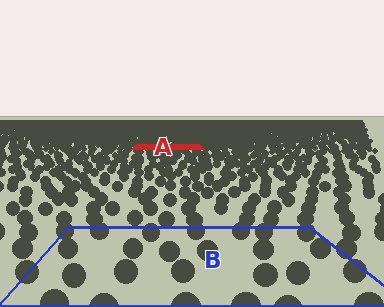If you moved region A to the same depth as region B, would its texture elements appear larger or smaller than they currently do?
They would appear larger. At a closer depth, the same texture elements are projected at a bigger on-screen size.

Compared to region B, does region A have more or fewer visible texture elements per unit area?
Region A has more texture elements per unit area — they are packed more densely because it is farther away.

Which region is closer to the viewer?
Region B is closer. The texture elements there are larger and more spread out.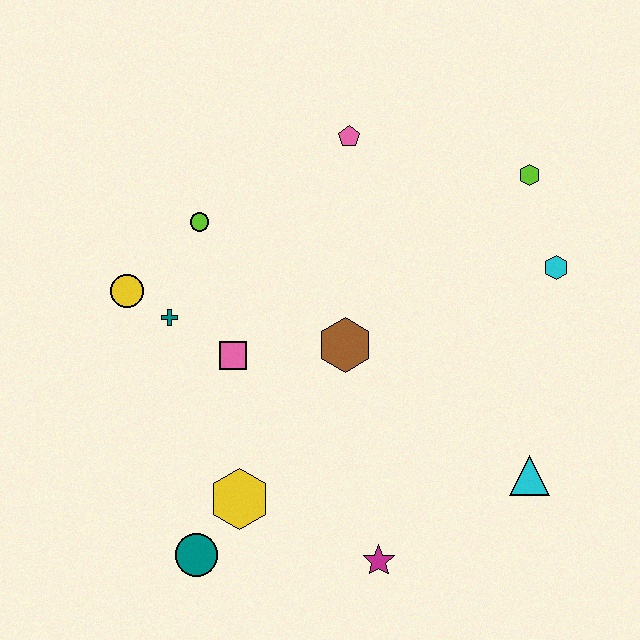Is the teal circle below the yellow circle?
Yes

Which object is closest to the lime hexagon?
The cyan hexagon is closest to the lime hexagon.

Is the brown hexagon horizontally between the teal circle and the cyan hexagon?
Yes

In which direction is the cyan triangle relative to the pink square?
The cyan triangle is to the right of the pink square.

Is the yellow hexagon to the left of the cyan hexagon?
Yes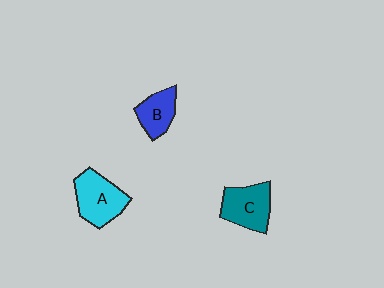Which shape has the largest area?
Shape A (cyan).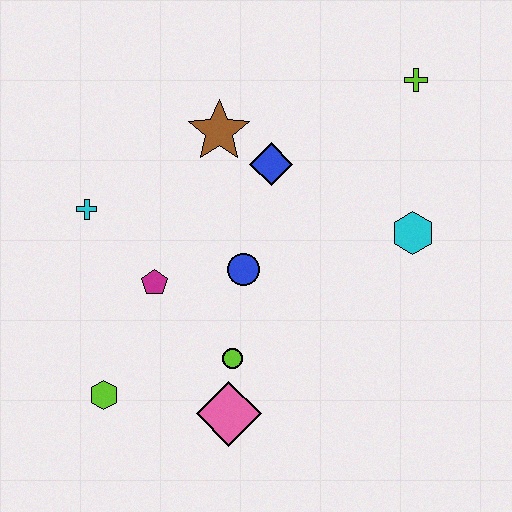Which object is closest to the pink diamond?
The lime circle is closest to the pink diamond.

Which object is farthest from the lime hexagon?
The lime cross is farthest from the lime hexagon.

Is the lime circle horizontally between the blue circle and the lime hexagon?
Yes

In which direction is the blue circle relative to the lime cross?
The blue circle is below the lime cross.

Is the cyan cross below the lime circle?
No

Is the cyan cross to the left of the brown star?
Yes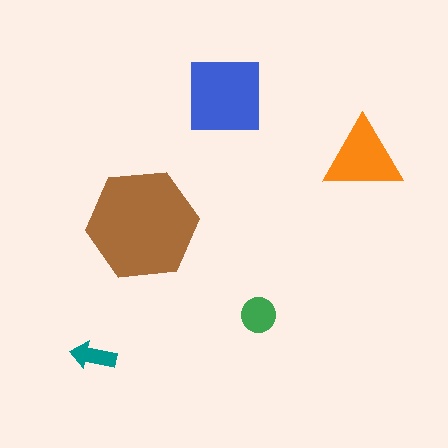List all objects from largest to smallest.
The brown hexagon, the blue square, the orange triangle, the green circle, the teal arrow.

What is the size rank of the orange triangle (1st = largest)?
3rd.